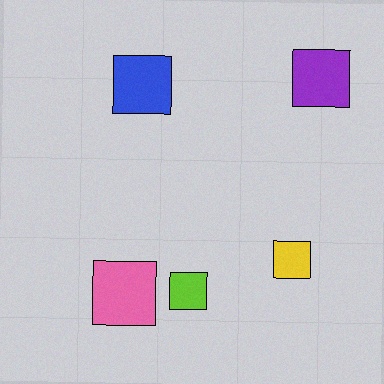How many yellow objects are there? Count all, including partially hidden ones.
There is 1 yellow object.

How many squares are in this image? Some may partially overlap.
There are 5 squares.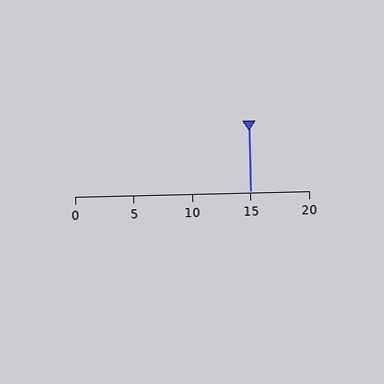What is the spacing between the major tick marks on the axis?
The major ticks are spaced 5 apart.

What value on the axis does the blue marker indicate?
The marker indicates approximately 15.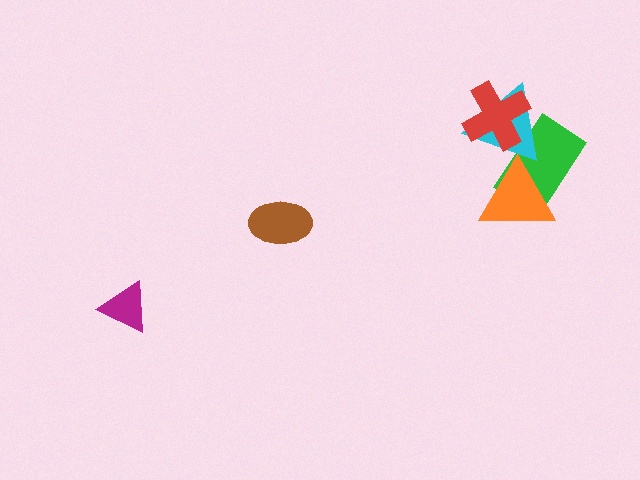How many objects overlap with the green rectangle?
3 objects overlap with the green rectangle.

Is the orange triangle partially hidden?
Yes, it is partially covered by another shape.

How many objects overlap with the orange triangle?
2 objects overlap with the orange triangle.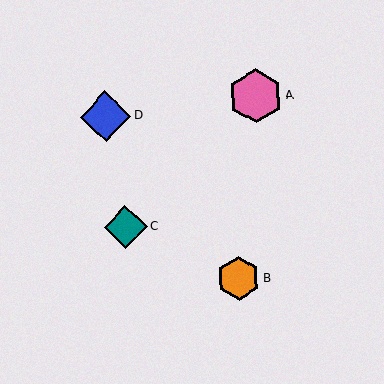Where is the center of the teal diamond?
The center of the teal diamond is at (126, 227).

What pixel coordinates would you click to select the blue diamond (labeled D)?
Click at (106, 116) to select the blue diamond D.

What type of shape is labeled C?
Shape C is a teal diamond.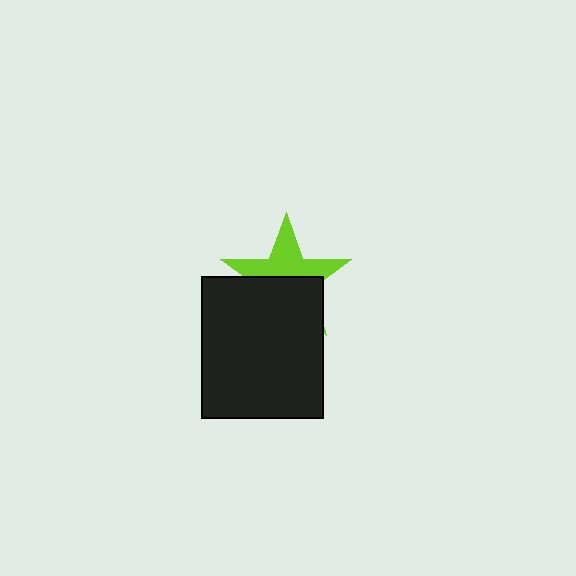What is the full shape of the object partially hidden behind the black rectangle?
The partially hidden object is a lime star.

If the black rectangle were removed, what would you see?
You would see the complete lime star.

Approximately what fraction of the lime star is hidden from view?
Roughly 53% of the lime star is hidden behind the black rectangle.